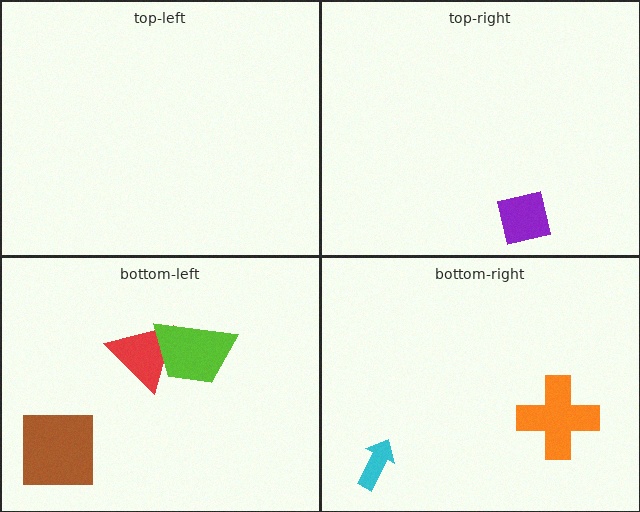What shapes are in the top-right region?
The purple square.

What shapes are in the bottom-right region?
The cyan arrow, the orange cross.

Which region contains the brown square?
The bottom-left region.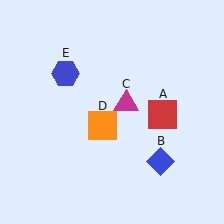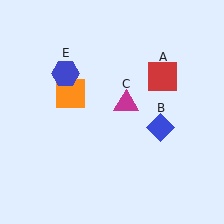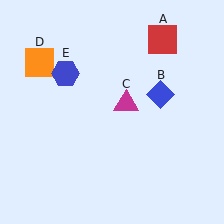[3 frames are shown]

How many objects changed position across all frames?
3 objects changed position: red square (object A), blue diamond (object B), orange square (object D).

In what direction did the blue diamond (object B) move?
The blue diamond (object B) moved up.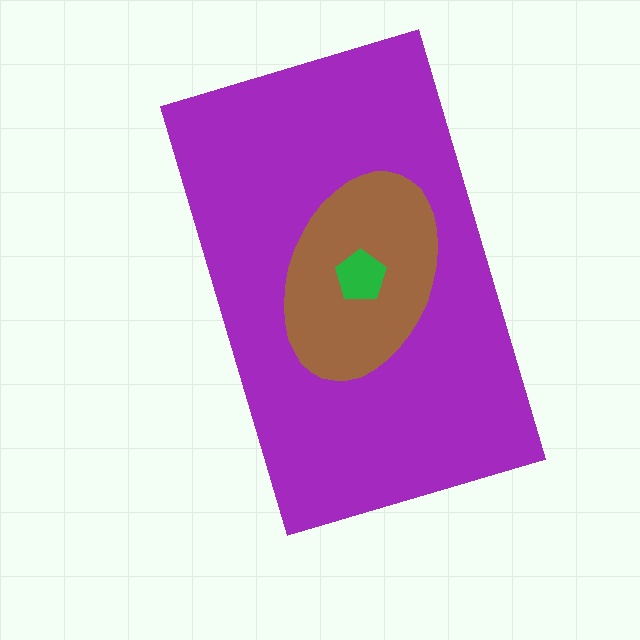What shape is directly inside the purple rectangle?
The brown ellipse.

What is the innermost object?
The green pentagon.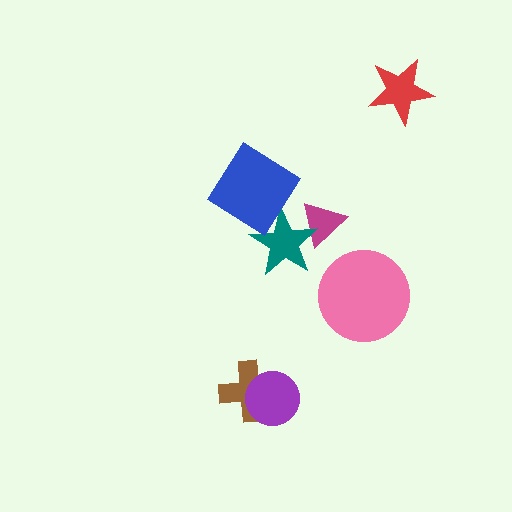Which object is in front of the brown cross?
The purple circle is in front of the brown cross.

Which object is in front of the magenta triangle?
The teal star is in front of the magenta triangle.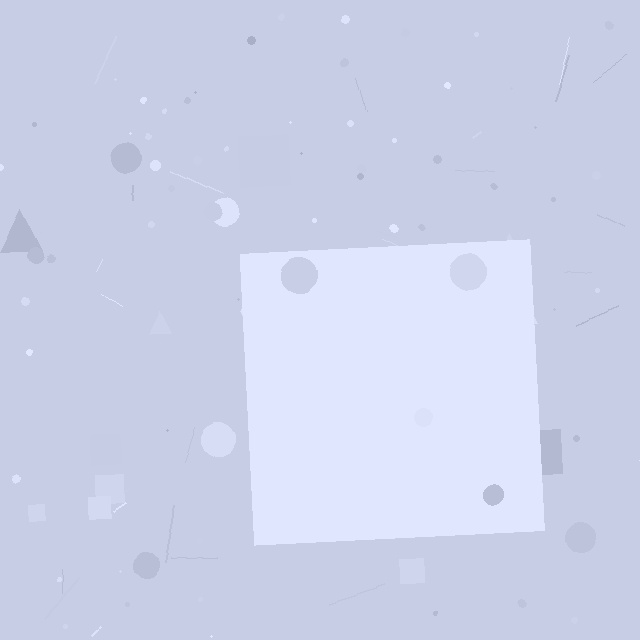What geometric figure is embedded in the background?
A square is embedded in the background.